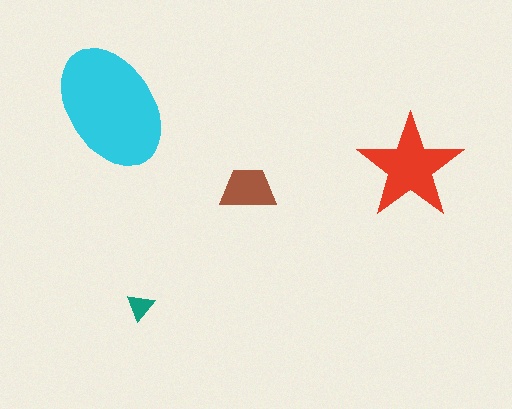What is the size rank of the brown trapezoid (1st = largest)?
3rd.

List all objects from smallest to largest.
The teal triangle, the brown trapezoid, the red star, the cyan ellipse.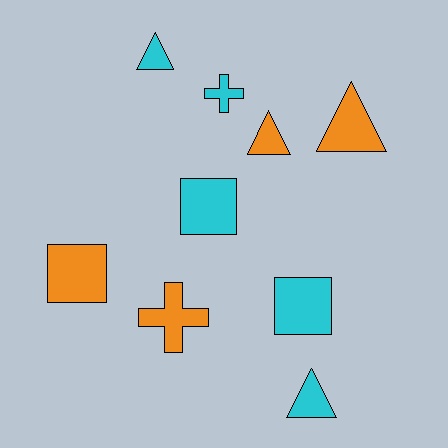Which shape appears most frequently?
Triangle, with 4 objects.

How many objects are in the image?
There are 9 objects.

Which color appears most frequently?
Cyan, with 5 objects.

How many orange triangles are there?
There are 2 orange triangles.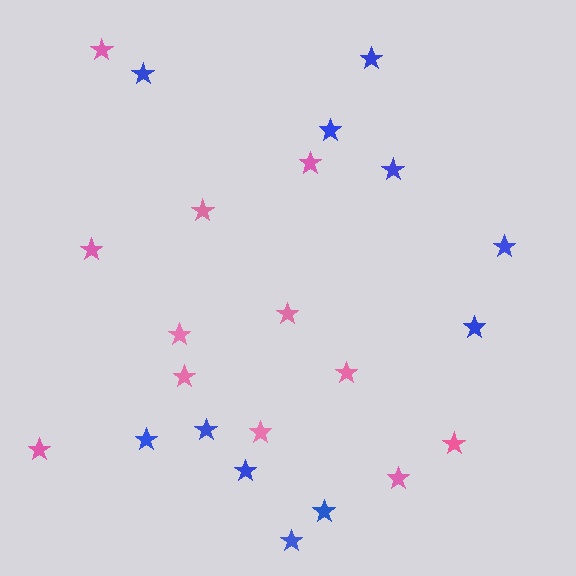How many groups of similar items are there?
There are 2 groups: one group of blue stars (11) and one group of pink stars (12).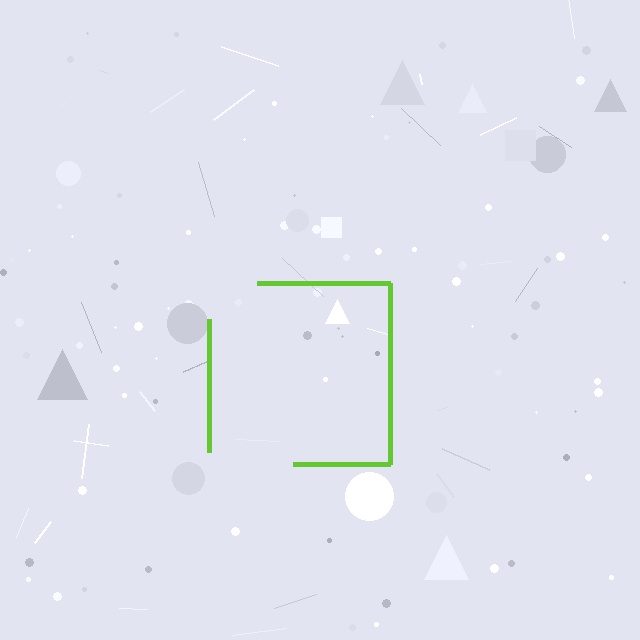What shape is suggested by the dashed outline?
The dashed outline suggests a square.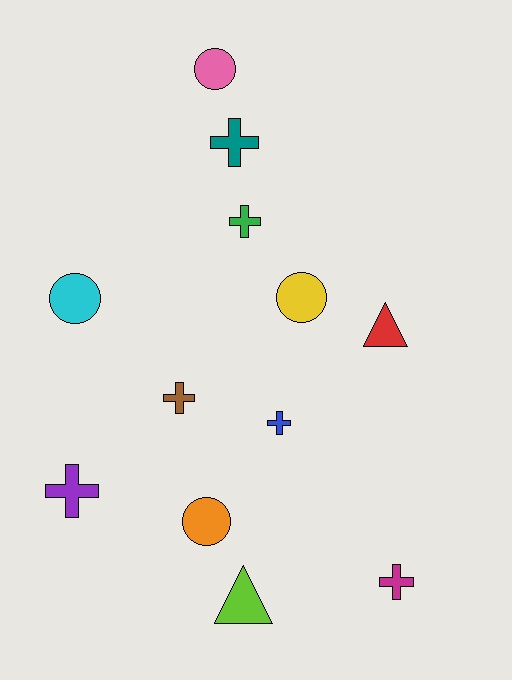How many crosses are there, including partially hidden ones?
There are 6 crosses.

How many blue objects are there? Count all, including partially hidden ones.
There is 1 blue object.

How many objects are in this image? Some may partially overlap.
There are 12 objects.